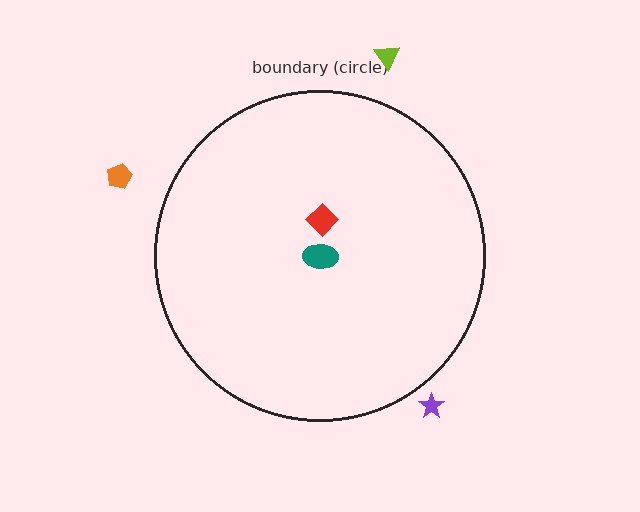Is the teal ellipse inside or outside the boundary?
Inside.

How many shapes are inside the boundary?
2 inside, 3 outside.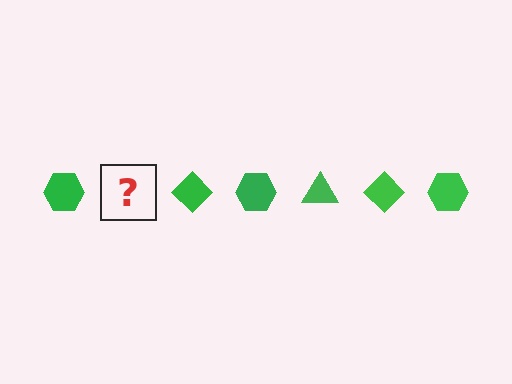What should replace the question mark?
The question mark should be replaced with a green triangle.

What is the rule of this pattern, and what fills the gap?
The rule is that the pattern cycles through hexagon, triangle, diamond shapes in green. The gap should be filled with a green triangle.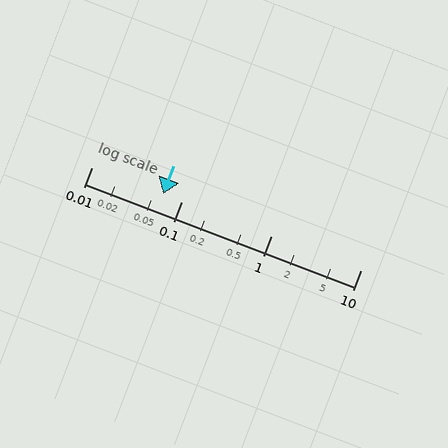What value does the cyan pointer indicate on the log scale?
The pointer indicates approximately 0.062.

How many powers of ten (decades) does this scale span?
The scale spans 3 decades, from 0.01 to 10.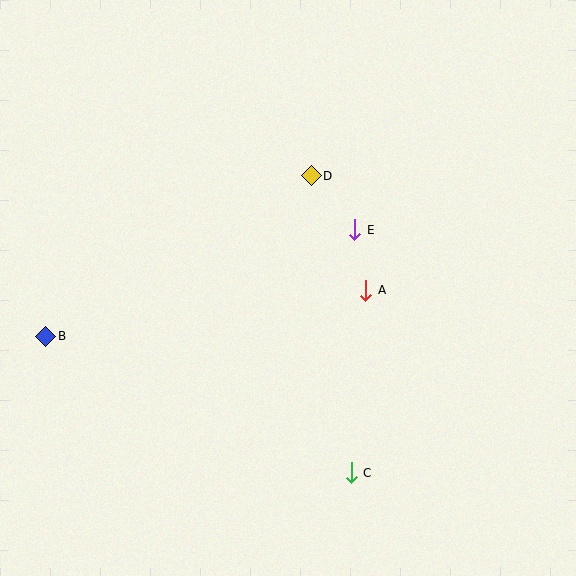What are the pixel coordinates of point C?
Point C is at (351, 473).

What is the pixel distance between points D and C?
The distance between D and C is 300 pixels.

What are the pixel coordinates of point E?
Point E is at (355, 230).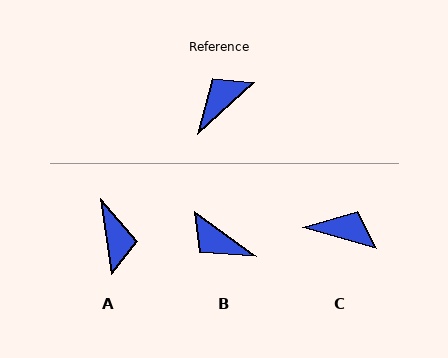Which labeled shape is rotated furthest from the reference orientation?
A, about 124 degrees away.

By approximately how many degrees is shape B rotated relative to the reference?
Approximately 102 degrees counter-clockwise.